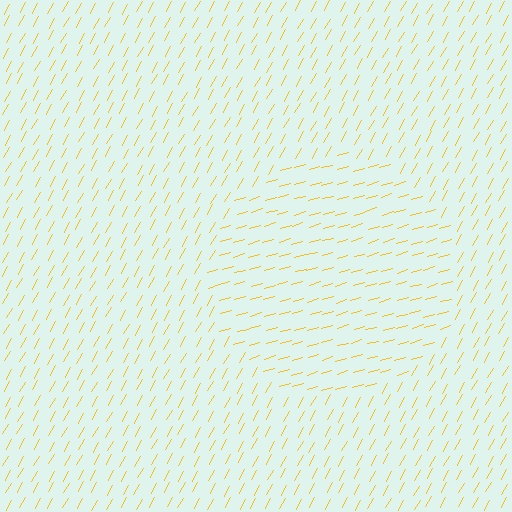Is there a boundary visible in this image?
Yes, there is a texture boundary formed by a change in line orientation.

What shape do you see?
I see a circle.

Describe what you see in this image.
The image is filled with small yellow line segments. A circle region in the image has lines oriented differently from the surrounding lines, creating a visible texture boundary.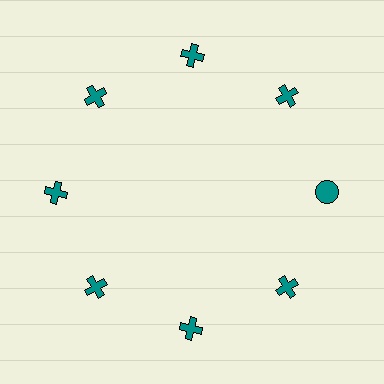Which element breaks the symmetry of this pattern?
The teal circle at roughly the 3 o'clock position breaks the symmetry. All other shapes are teal crosses.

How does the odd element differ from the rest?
It has a different shape: circle instead of cross.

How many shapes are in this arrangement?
There are 8 shapes arranged in a ring pattern.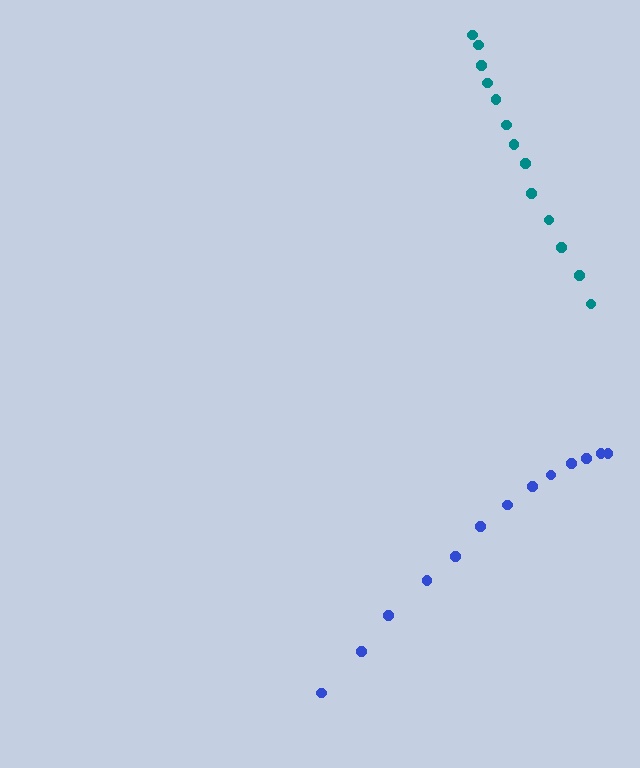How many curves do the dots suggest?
There are 2 distinct paths.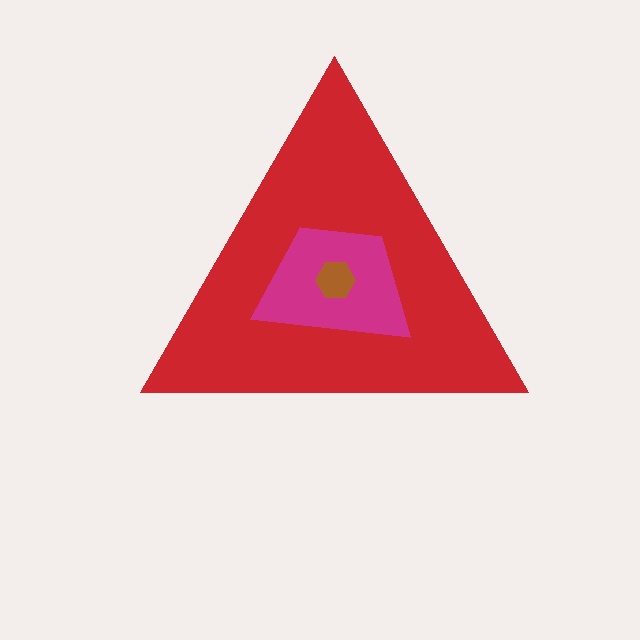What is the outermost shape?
The red triangle.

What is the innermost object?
The brown hexagon.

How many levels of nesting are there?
3.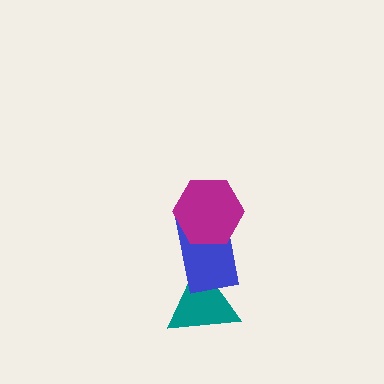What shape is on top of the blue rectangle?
The magenta hexagon is on top of the blue rectangle.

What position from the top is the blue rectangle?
The blue rectangle is 2nd from the top.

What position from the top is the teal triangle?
The teal triangle is 3rd from the top.